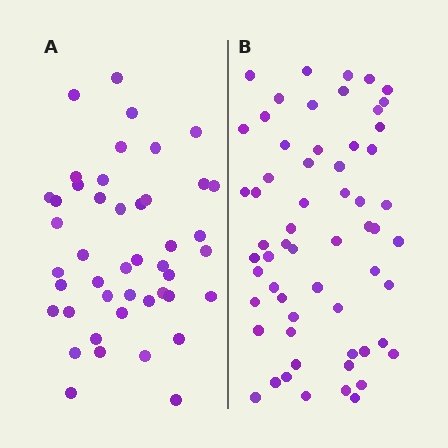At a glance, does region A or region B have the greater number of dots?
Region B (the right region) has more dots.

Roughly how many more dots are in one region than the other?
Region B has approximately 15 more dots than region A.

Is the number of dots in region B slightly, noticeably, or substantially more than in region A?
Region B has noticeably more, but not dramatically so. The ratio is roughly 1.3 to 1.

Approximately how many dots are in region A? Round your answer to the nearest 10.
About 40 dots. (The exact count is 45, which rounds to 40.)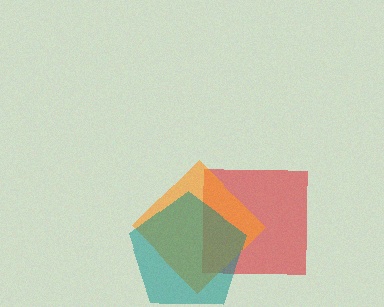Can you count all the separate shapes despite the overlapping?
Yes, there are 3 separate shapes.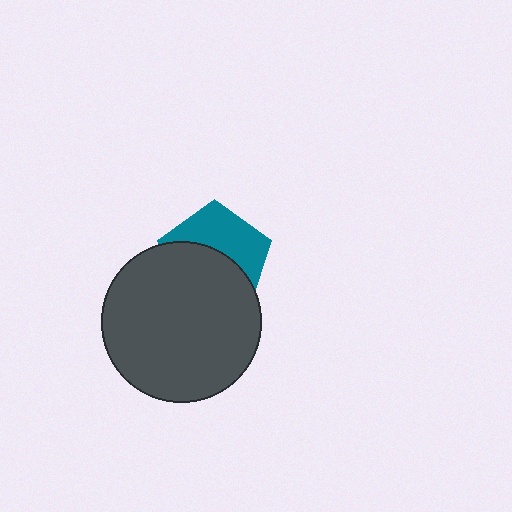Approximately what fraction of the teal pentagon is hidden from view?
Roughly 55% of the teal pentagon is hidden behind the dark gray circle.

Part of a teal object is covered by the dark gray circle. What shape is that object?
It is a pentagon.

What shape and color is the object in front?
The object in front is a dark gray circle.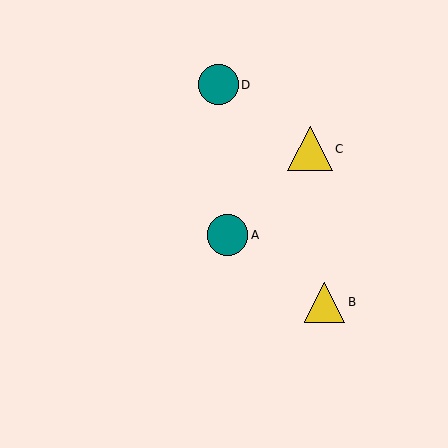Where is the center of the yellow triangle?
The center of the yellow triangle is at (310, 149).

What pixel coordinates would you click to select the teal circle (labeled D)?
Click at (218, 85) to select the teal circle D.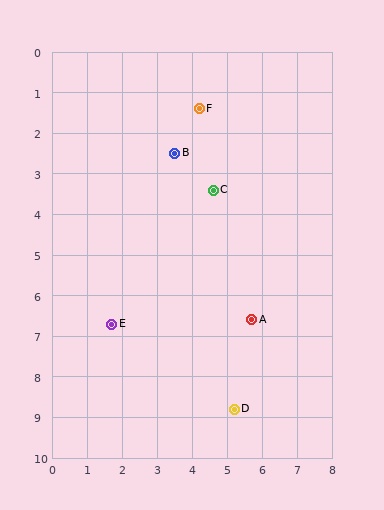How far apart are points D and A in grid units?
Points D and A are about 2.3 grid units apart.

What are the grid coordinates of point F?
Point F is at approximately (4.2, 1.4).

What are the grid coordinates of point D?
Point D is at approximately (5.2, 8.8).